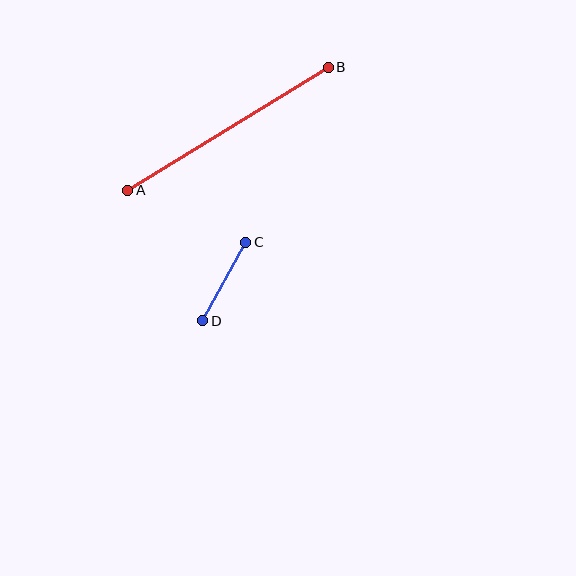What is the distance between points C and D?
The distance is approximately 90 pixels.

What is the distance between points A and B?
The distance is approximately 235 pixels.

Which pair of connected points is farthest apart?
Points A and B are farthest apart.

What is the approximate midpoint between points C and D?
The midpoint is at approximately (224, 282) pixels.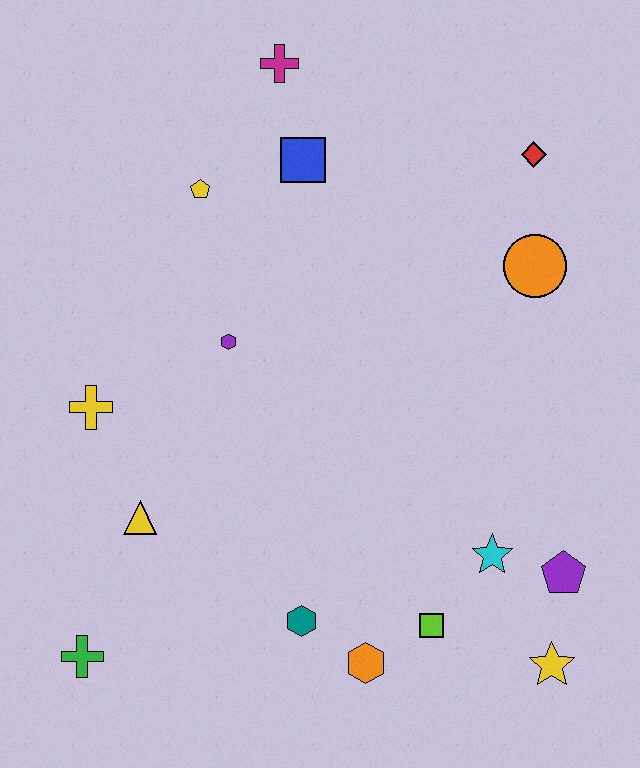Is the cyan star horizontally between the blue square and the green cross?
No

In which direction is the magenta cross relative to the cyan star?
The magenta cross is above the cyan star.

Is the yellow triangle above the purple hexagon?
No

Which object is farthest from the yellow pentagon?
The yellow star is farthest from the yellow pentagon.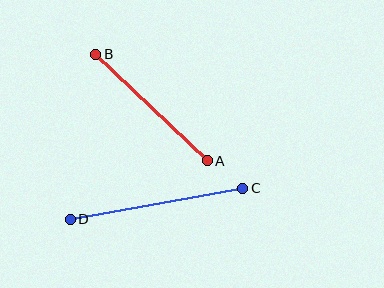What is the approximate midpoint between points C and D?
The midpoint is at approximately (156, 204) pixels.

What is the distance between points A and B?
The distance is approximately 154 pixels.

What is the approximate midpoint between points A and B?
The midpoint is at approximately (152, 108) pixels.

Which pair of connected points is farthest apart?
Points C and D are farthest apart.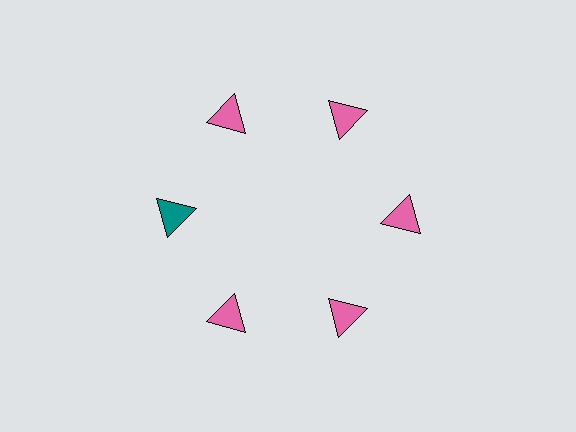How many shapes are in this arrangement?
There are 6 shapes arranged in a ring pattern.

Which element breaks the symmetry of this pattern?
The teal triangle at roughly the 9 o'clock position breaks the symmetry. All other shapes are pink triangles.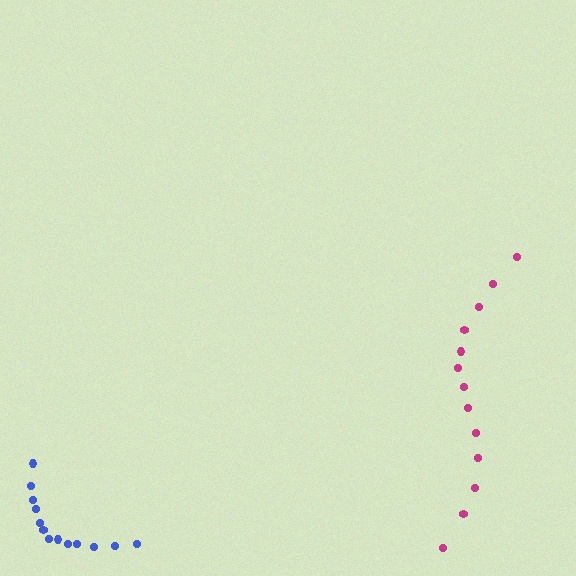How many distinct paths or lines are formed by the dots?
There are 2 distinct paths.